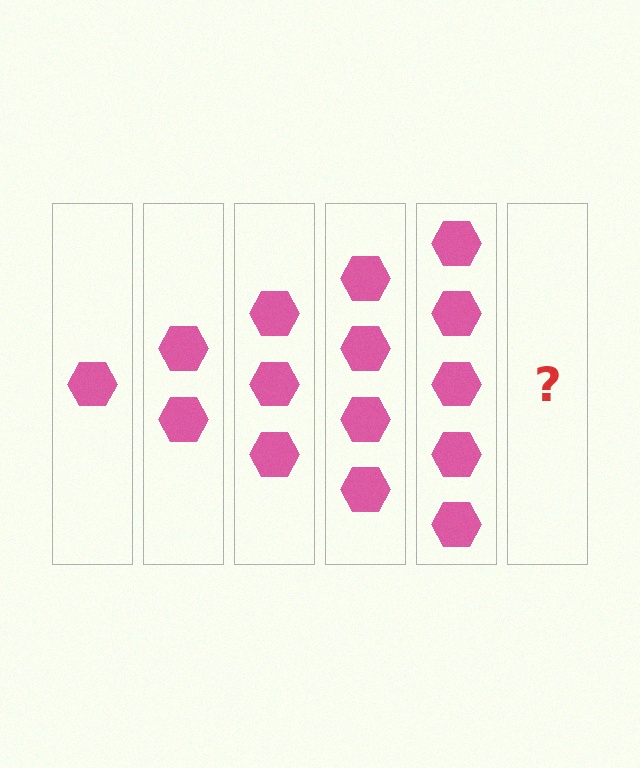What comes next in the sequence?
The next element should be 6 hexagons.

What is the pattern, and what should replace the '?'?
The pattern is that each step adds one more hexagon. The '?' should be 6 hexagons.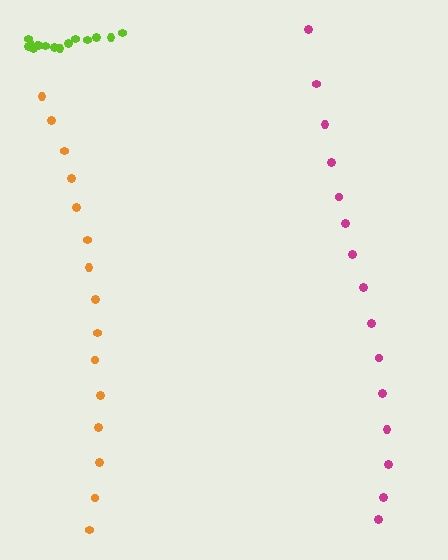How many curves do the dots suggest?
There are 3 distinct paths.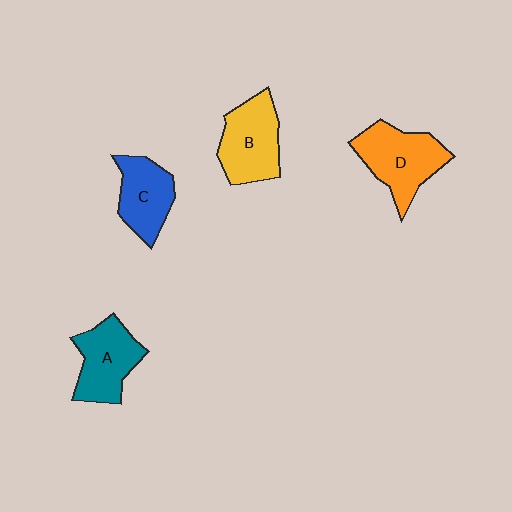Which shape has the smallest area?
Shape C (blue).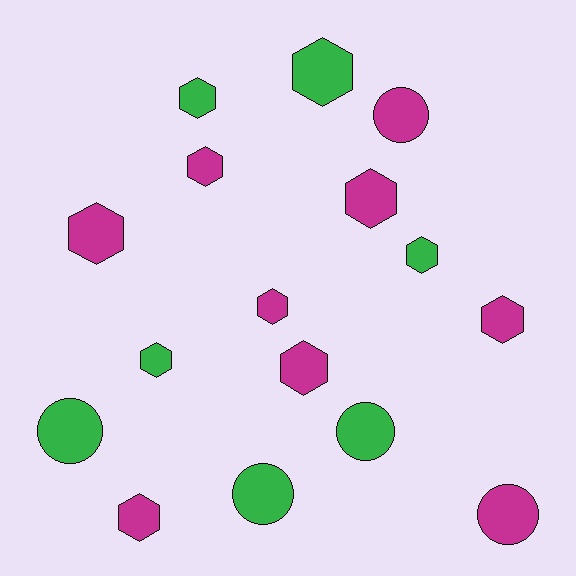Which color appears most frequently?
Magenta, with 9 objects.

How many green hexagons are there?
There are 4 green hexagons.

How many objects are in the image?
There are 16 objects.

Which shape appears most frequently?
Hexagon, with 11 objects.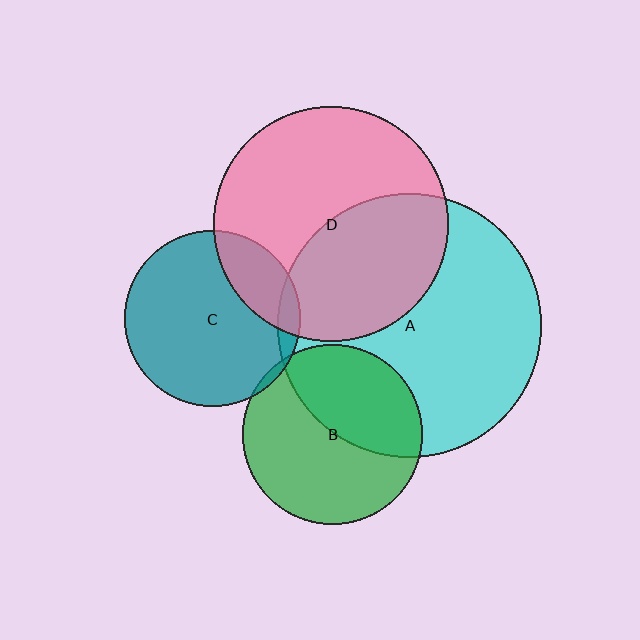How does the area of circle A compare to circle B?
Approximately 2.2 times.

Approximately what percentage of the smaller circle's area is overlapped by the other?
Approximately 20%.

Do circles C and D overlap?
Yes.